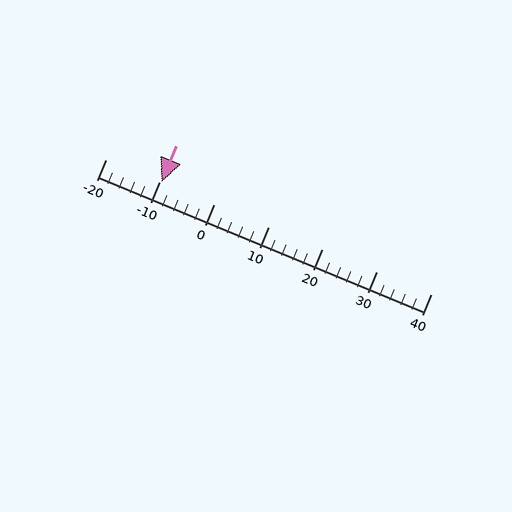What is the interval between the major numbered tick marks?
The major tick marks are spaced 10 units apart.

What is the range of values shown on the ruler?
The ruler shows values from -20 to 40.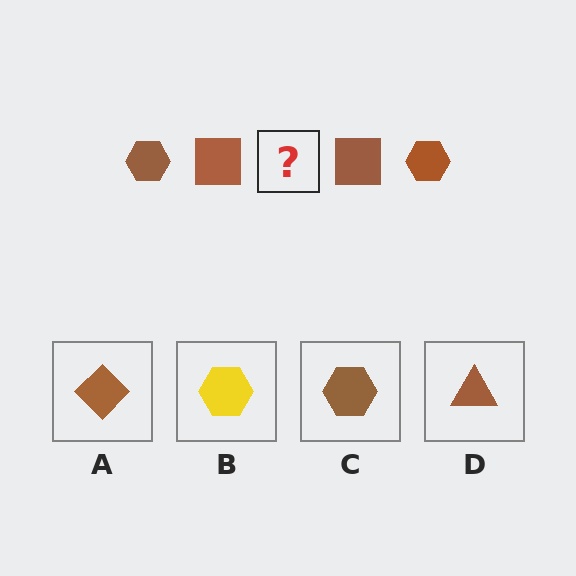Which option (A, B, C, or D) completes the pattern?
C.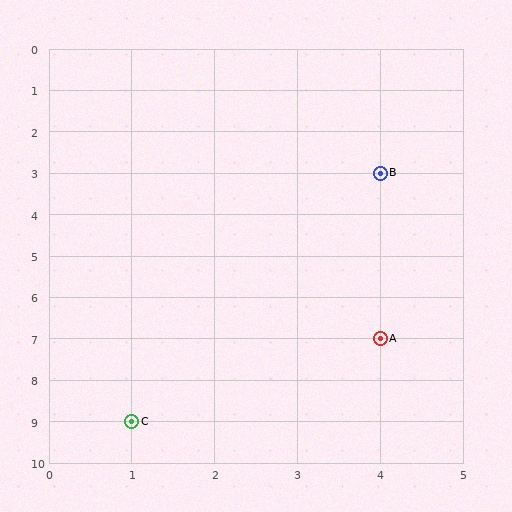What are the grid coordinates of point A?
Point A is at grid coordinates (4, 7).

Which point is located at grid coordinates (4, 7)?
Point A is at (4, 7).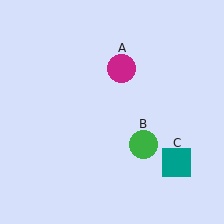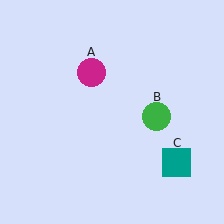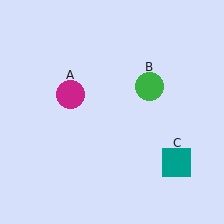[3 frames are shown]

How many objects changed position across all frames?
2 objects changed position: magenta circle (object A), green circle (object B).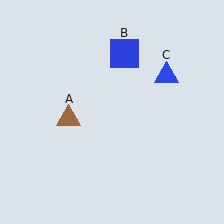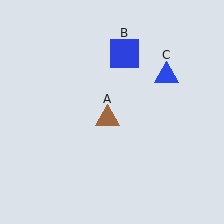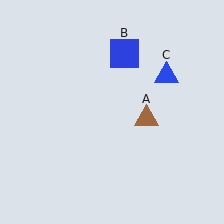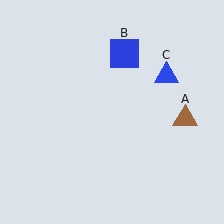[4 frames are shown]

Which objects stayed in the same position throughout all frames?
Blue square (object B) and blue triangle (object C) remained stationary.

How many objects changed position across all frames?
1 object changed position: brown triangle (object A).